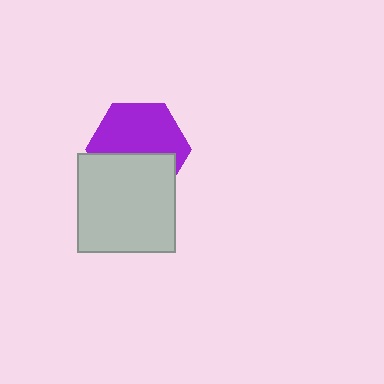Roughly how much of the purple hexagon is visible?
About half of it is visible (roughly 58%).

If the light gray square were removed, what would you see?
You would see the complete purple hexagon.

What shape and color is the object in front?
The object in front is a light gray square.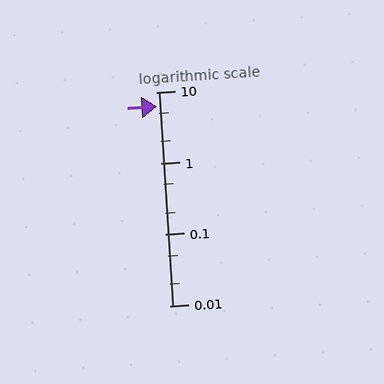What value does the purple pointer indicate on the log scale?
The pointer indicates approximately 6.2.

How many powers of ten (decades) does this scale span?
The scale spans 3 decades, from 0.01 to 10.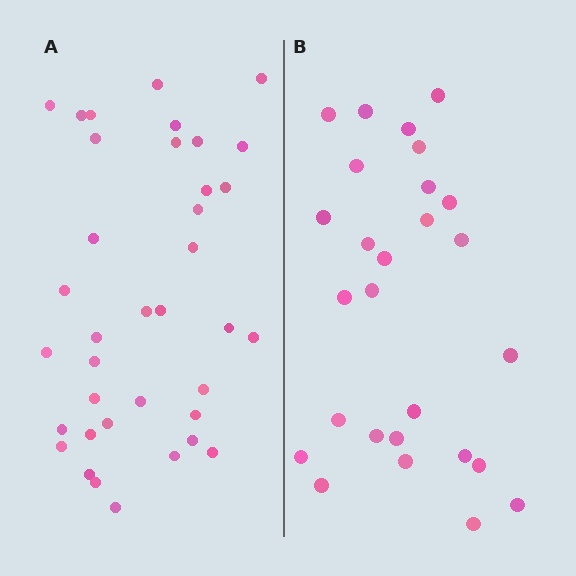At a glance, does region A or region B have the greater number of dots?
Region A (the left region) has more dots.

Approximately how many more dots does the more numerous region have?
Region A has roughly 10 or so more dots than region B.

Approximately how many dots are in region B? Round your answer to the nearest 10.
About 30 dots. (The exact count is 27, which rounds to 30.)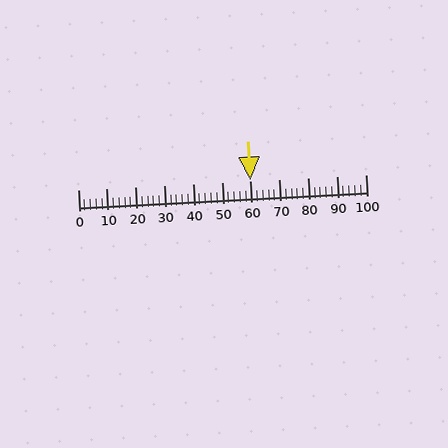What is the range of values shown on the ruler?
The ruler shows values from 0 to 100.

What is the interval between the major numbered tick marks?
The major tick marks are spaced 10 units apart.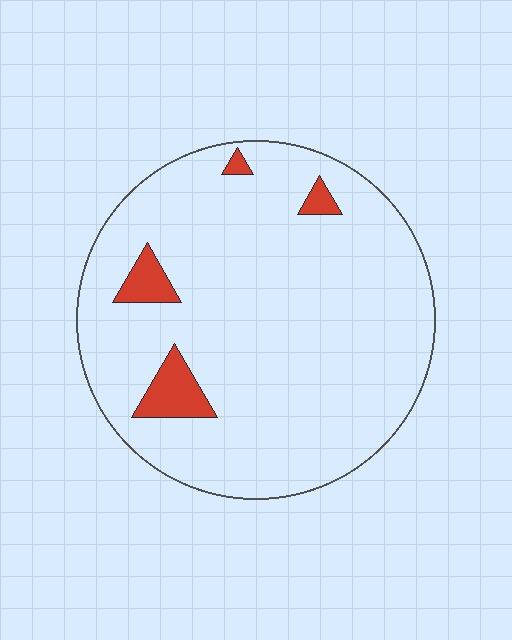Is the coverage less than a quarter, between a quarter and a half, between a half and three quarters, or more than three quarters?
Less than a quarter.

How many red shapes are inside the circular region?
4.